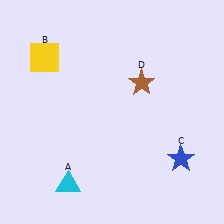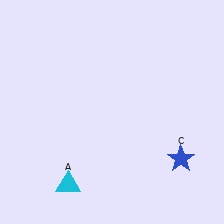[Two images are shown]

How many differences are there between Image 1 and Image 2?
There are 2 differences between the two images.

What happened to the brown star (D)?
The brown star (D) was removed in Image 2. It was in the top-right area of Image 1.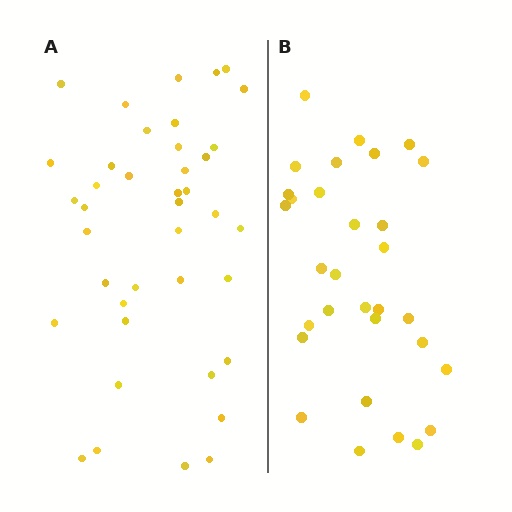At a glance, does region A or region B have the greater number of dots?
Region A (the left region) has more dots.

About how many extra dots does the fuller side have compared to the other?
Region A has roughly 8 or so more dots than region B.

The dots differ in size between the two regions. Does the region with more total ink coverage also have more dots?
No. Region B has more total ink coverage because its dots are larger, but region A actually contains more individual dots. Total area can be misleading — the number of items is what matters here.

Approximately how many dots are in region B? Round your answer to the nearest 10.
About 30 dots. (The exact count is 31, which rounds to 30.)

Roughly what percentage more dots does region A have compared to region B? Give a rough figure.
About 30% more.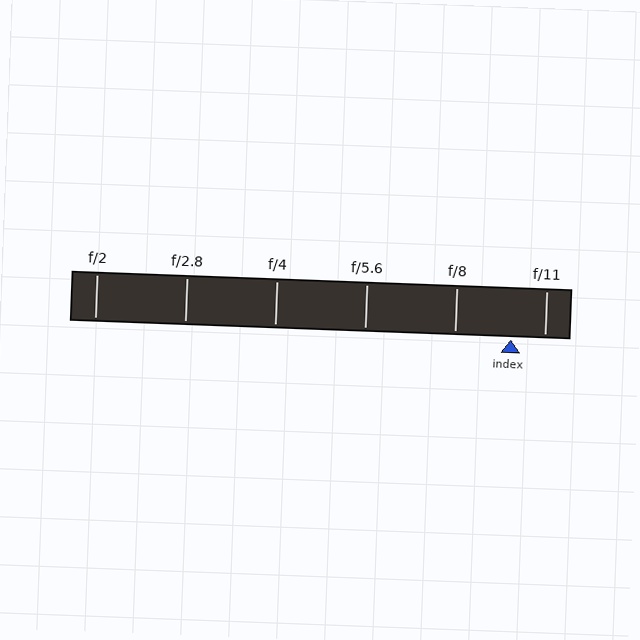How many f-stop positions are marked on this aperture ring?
There are 6 f-stop positions marked.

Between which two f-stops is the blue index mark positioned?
The index mark is between f/8 and f/11.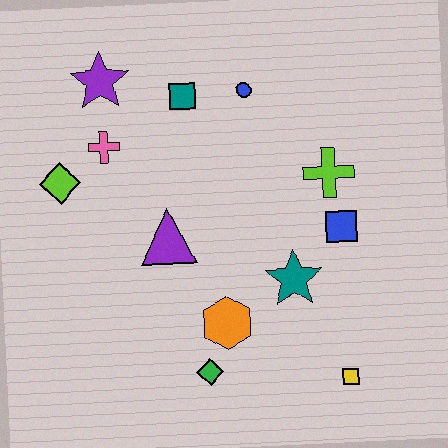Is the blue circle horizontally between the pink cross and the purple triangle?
No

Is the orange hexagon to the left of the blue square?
Yes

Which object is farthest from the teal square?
The yellow square is farthest from the teal square.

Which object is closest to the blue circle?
The teal square is closest to the blue circle.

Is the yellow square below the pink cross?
Yes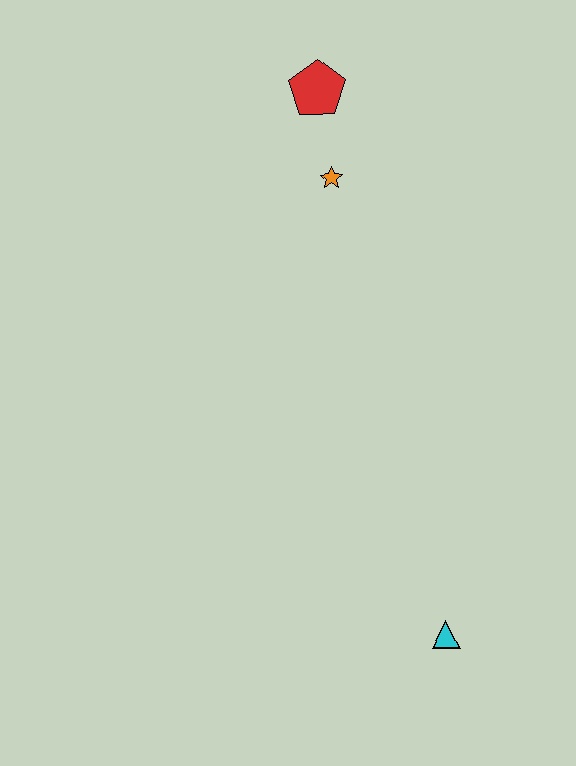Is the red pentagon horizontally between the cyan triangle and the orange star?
No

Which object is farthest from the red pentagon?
The cyan triangle is farthest from the red pentagon.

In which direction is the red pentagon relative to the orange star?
The red pentagon is above the orange star.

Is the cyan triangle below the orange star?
Yes